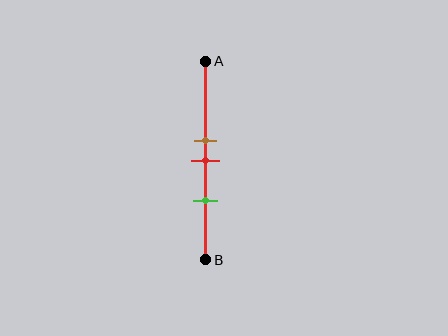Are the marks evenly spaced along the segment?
Yes, the marks are approximately evenly spaced.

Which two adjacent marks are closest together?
The brown and red marks are the closest adjacent pair.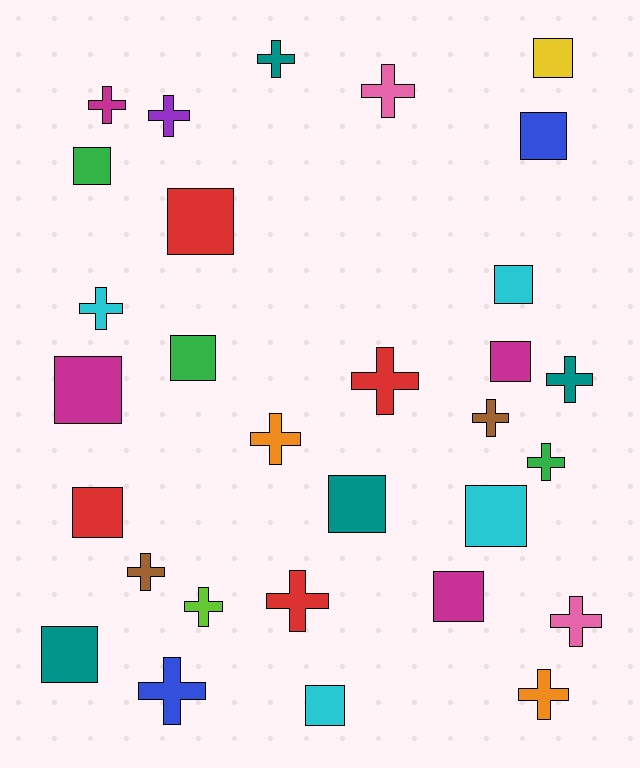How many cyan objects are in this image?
There are 4 cyan objects.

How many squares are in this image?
There are 14 squares.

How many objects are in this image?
There are 30 objects.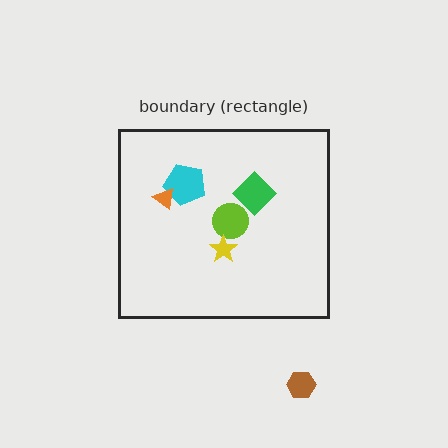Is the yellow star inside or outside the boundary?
Inside.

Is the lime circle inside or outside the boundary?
Inside.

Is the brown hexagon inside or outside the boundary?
Outside.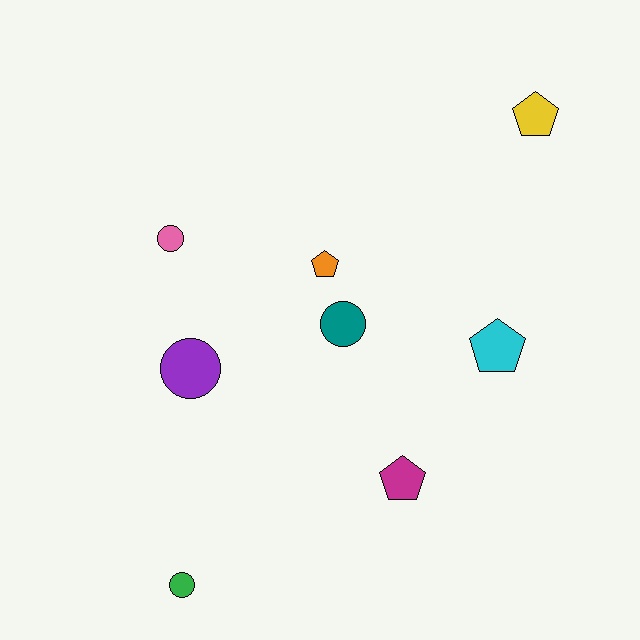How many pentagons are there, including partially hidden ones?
There are 4 pentagons.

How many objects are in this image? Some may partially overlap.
There are 8 objects.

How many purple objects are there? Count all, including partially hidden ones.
There is 1 purple object.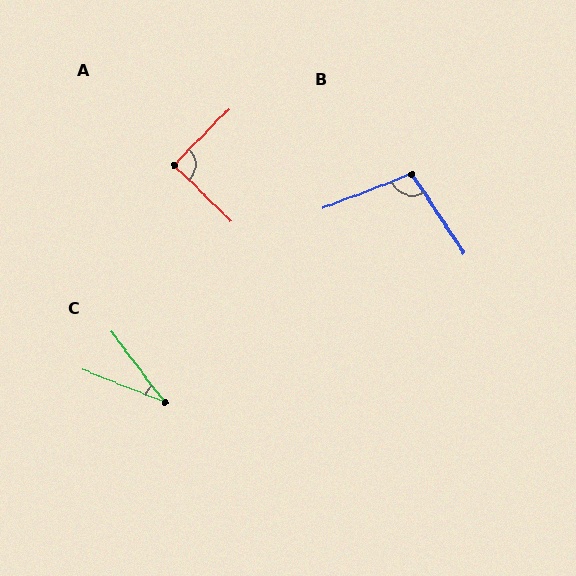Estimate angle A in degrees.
Approximately 90 degrees.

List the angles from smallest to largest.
C (32°), A (90°), B (102°).